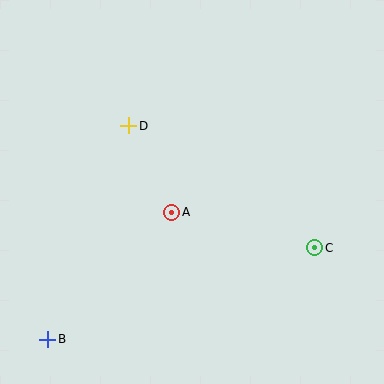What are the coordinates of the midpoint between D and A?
The midpoint between D and A is at (150, 169).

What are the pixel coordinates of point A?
Point A is at (172, 212).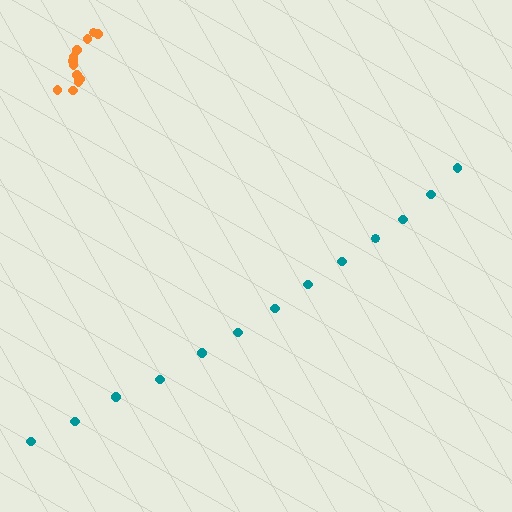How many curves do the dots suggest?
There are 2 distinct paths.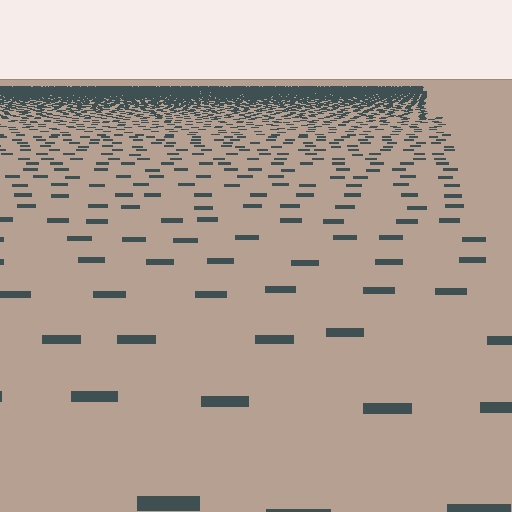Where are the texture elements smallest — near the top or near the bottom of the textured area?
Near the top.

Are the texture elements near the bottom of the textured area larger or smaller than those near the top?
Larger. Near the bottom, elements are closer to the viewer and appear at a bigger on-screen size.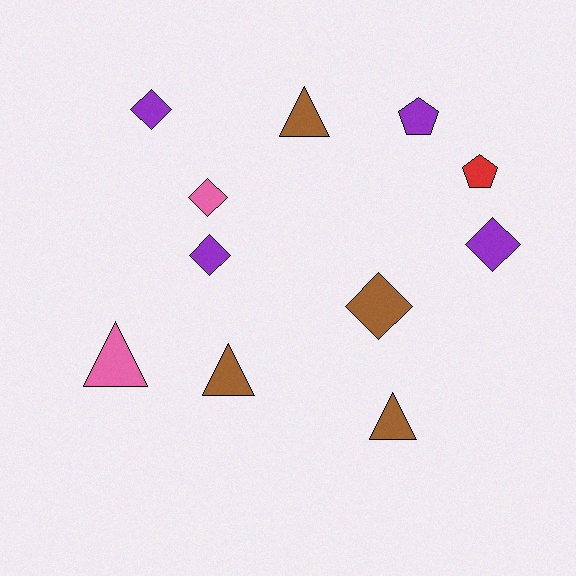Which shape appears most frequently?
Diamond, with 5 objects.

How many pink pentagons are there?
There are no pink pentagons.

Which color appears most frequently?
Brown, with 4 objects.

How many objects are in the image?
There are 11 objects.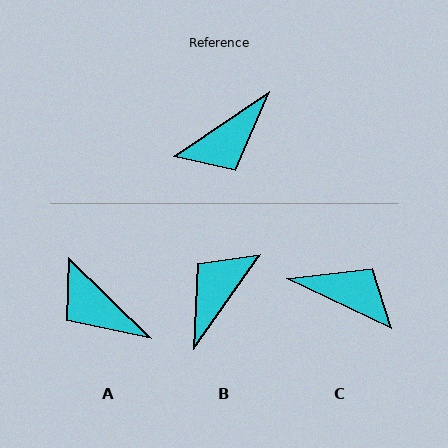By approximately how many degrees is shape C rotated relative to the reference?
Approximately 120 degrees counter-clockwise.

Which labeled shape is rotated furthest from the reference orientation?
B, about 159 degrees away.